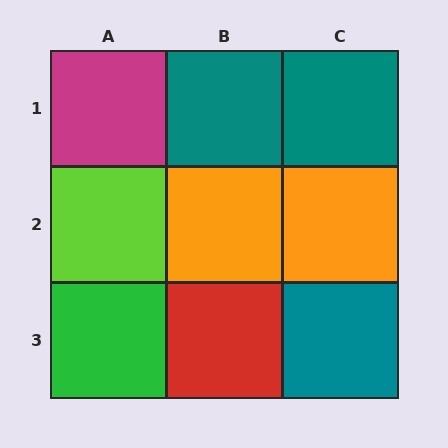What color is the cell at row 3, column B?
Red.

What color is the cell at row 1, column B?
Teal.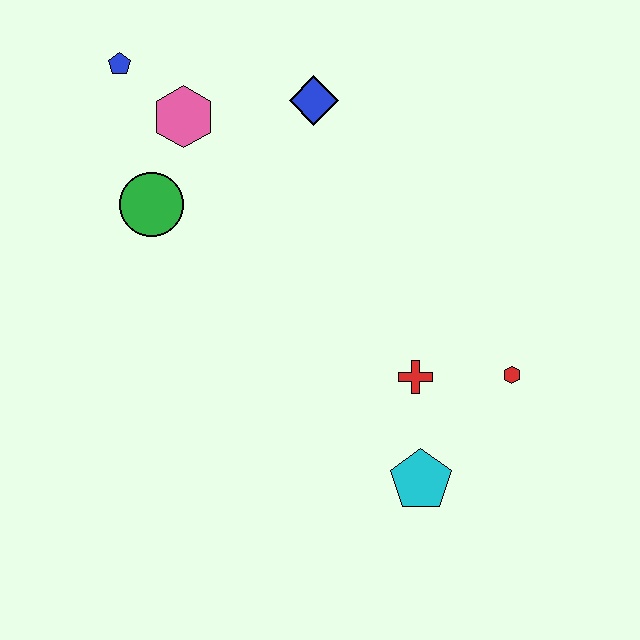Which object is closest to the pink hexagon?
The blue pentagon is closest to the pink hexagon.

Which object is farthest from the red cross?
The blue pentagon is farthest from the red cross.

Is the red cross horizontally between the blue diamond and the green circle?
No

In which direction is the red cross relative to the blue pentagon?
The red cross is below the blue pentagon.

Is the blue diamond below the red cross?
No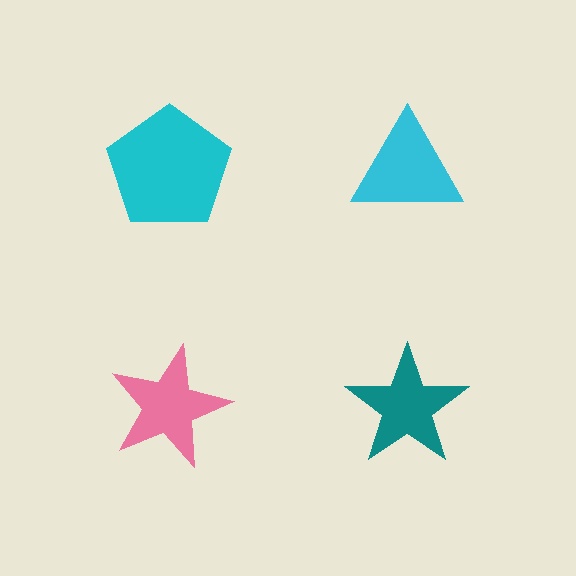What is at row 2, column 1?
A pink star.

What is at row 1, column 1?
A cyan pentagon.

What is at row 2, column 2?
A teal star.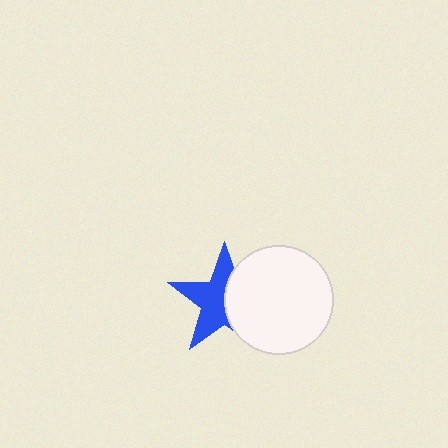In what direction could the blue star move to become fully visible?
The blue star could move left. That would shift it out from behind the white circle entirely.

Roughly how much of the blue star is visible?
About half of it is visible (roughly 57%).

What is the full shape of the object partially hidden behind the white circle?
The partially hidden object is a blue star.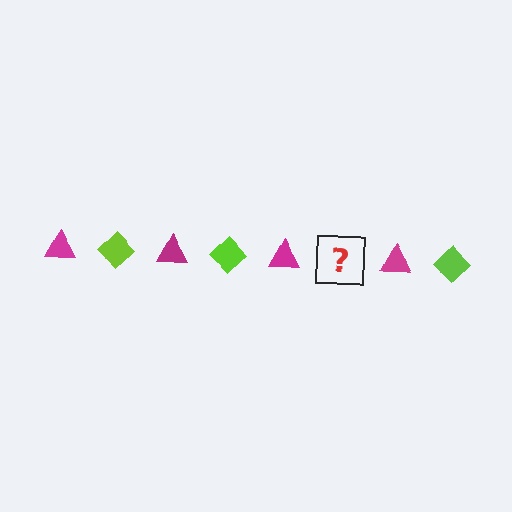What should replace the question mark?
The question mark should be replaced with a lime diamond.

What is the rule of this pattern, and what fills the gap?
The rule is that the pattern alternates between magenta triangle and lime diamond. The gap should be filled with a lime diamond.